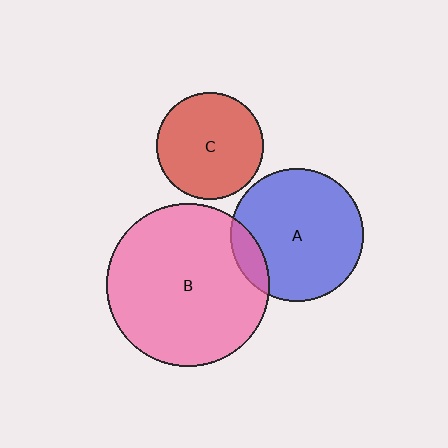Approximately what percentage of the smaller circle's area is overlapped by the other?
Approximately 10%.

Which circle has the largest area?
Circle B (pink).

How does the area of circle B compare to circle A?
Approximately 1.5 times.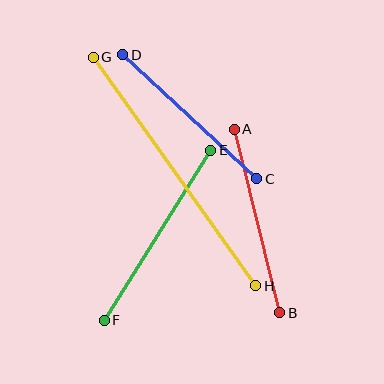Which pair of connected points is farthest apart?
Points G and H are farthest apart.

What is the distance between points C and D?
The distance is approximately 183 pixels.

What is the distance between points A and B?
The distance is approximately 189 pixels.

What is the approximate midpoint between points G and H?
The midpoint is at approximately (175, 171) pixels.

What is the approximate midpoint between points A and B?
The midpoint is at approximately (257, 221) pixels.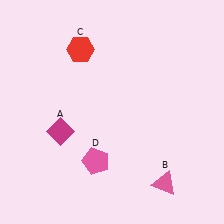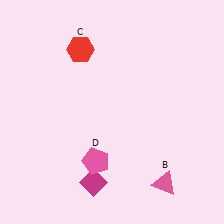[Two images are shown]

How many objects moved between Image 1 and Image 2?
1 object moved between the two images.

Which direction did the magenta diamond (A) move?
The magenta diamond (A) moved down.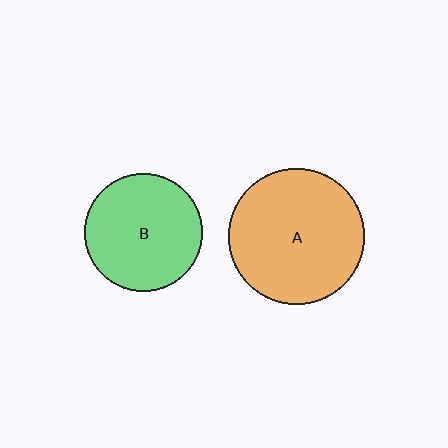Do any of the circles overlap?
No, none of the circles overlap.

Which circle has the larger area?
Circle A (orange).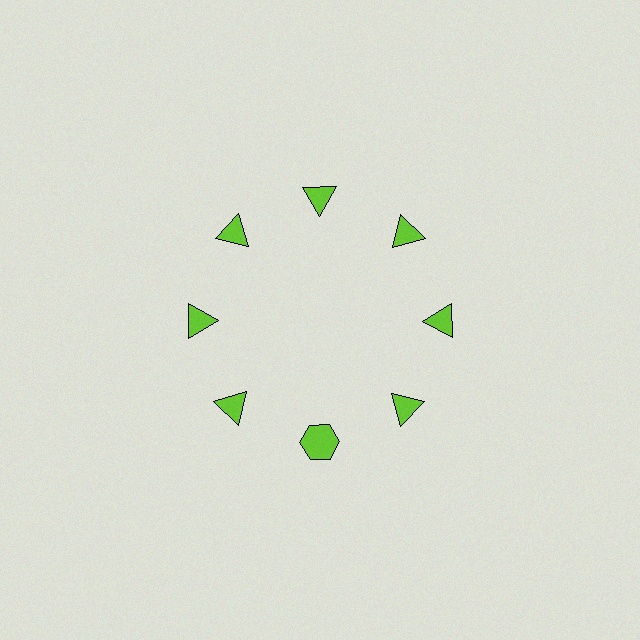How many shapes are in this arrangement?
There are 8 shapes arranged in a ring pattern.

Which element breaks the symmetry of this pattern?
The lime hexagon at roughly the 6 o'clock position breaks the symmetry. All other shapes are lime triangles.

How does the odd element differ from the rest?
It has a different shape: hexagon instead of triangle.